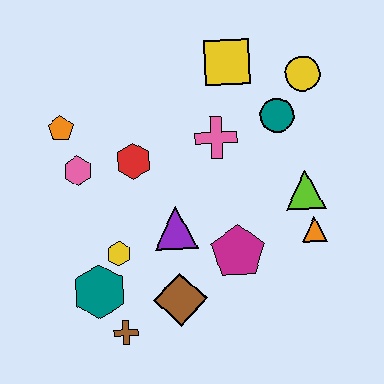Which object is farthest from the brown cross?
The yellow circle is farthest from the brown cross.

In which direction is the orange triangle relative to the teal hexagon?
The orange triangle is to the right of the teal hexagon.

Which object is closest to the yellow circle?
The teal circle is closest to the yellow circle.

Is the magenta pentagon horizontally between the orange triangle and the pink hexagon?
Yes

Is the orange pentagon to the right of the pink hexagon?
No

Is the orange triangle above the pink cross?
No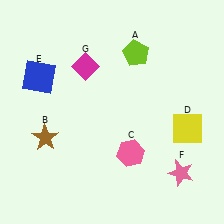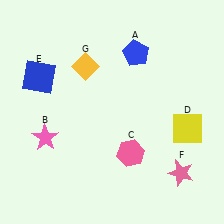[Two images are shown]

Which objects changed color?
A changed from lime to blue. B changed from brown to pink. G changed from magenta to yellow.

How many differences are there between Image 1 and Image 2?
There are 3 differences between the two images.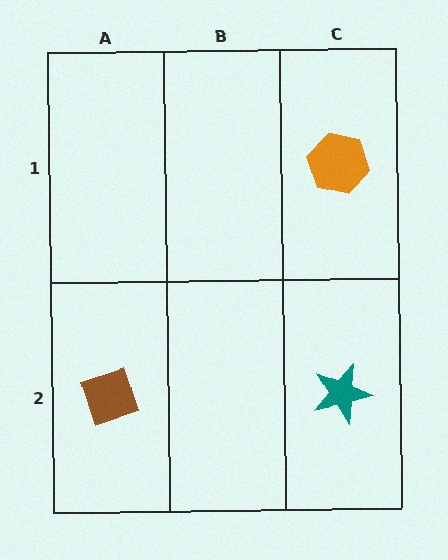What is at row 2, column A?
A brown diamond.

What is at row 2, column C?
A teal star.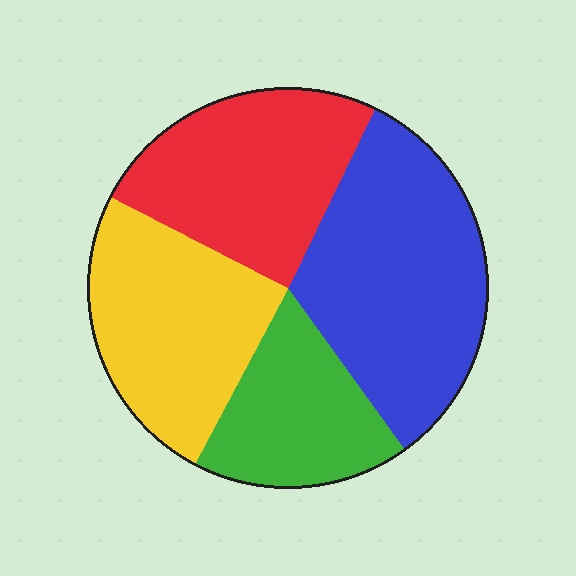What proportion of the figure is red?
Red takes up between a sixth and a third of the figure.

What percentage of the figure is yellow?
Yellow covers roughly 25% of the figure.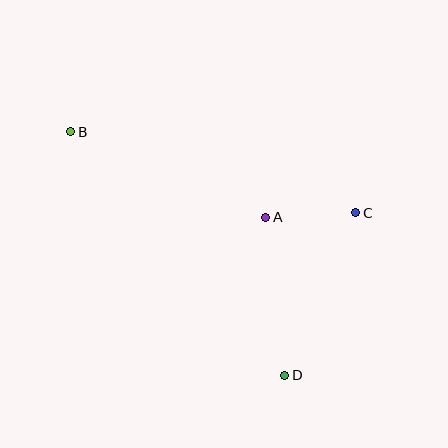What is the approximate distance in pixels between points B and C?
The distance between B and C is approximately 296 pixels.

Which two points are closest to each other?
Points A and C are closest to each other.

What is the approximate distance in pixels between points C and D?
The distance between C and D is approximately 177 pixels.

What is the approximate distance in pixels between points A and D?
The distance between A and D is approximately 159 pixels.